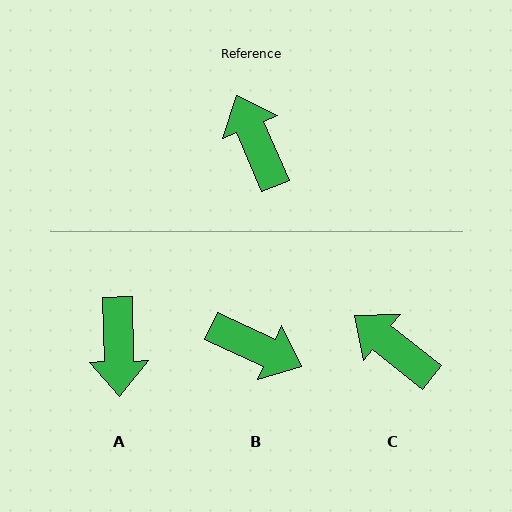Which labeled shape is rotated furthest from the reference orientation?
A, about 158 degrees away.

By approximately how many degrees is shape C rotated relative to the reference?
Approximately 28 degrees counter-clockwise.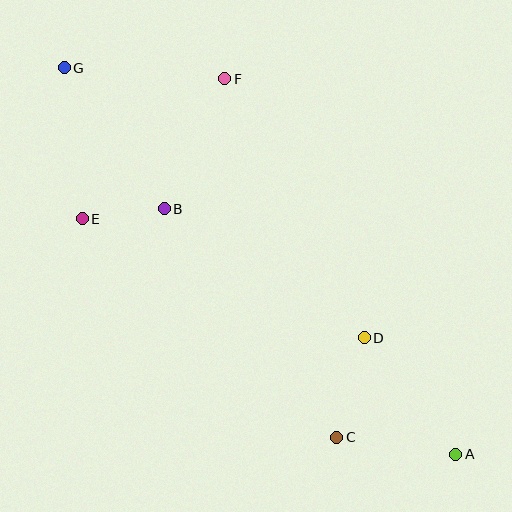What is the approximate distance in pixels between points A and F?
The distance between A and F is approximately 441 pixels.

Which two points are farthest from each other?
Points A and G are farthest from each other.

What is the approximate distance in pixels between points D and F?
The distance between D and F is approximately 294 pixels.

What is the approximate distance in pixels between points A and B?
The distance between A and B is approximately 381 pixels.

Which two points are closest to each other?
Points B and E are closest to each other.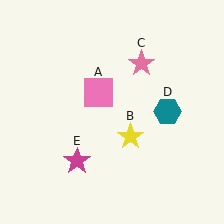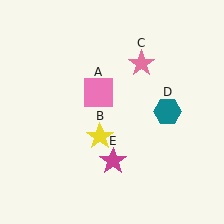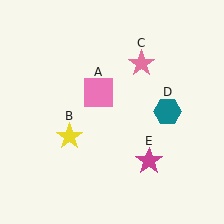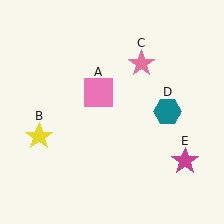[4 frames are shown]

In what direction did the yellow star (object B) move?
The yellow star (object B) moved left.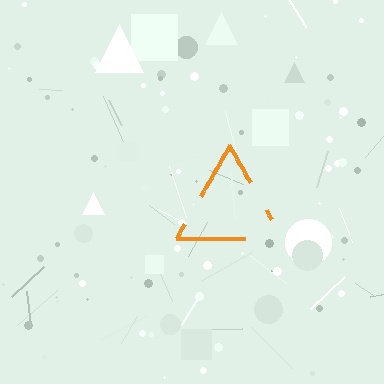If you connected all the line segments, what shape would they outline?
They would outline a triangle.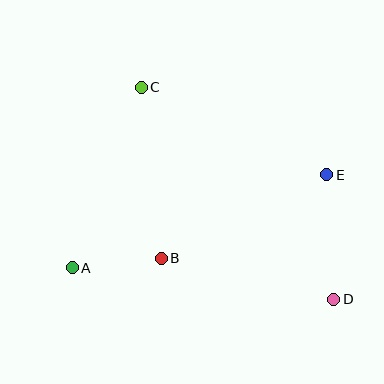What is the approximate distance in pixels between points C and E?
The distance between C and E is approximately 205 pixels.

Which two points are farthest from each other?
Points C and D are farthest from each other.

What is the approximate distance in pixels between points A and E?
The distance between A and E is approximately 271 pixels.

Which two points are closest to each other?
Points A and B are closest to each other.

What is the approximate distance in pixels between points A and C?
The distance between A and C is approximately 194 pixels.